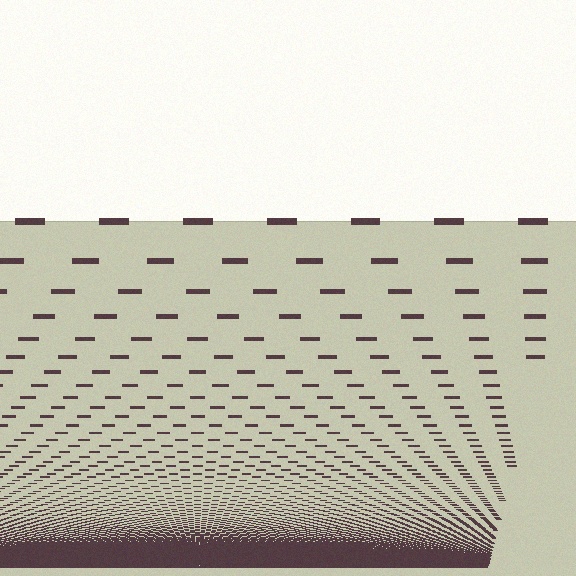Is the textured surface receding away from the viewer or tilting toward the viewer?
The surface appears to tilt toward the viewer. Texture elements get larger and sparser toward the top.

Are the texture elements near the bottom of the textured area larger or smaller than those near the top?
Smaller. The gradient is inverted — elements near the bottom are smaller and denser.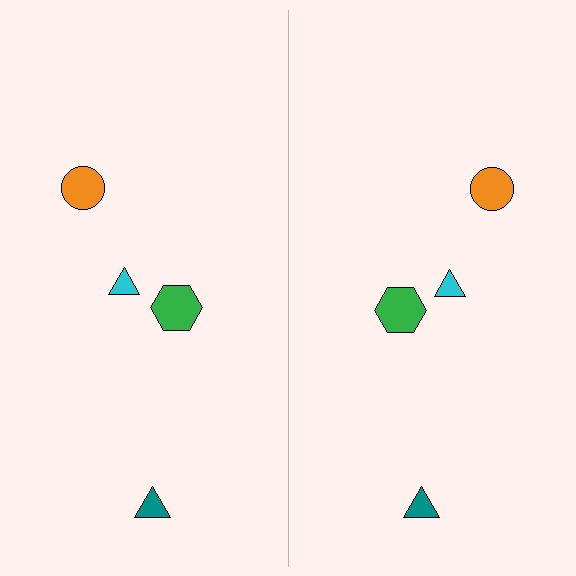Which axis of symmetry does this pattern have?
The pattern has a vertical axis of symmetry running through the center of the image.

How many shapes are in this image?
There are 8 shapes in this image.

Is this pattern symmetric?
Yes, this pattern has bilateral (reflection) symmetry.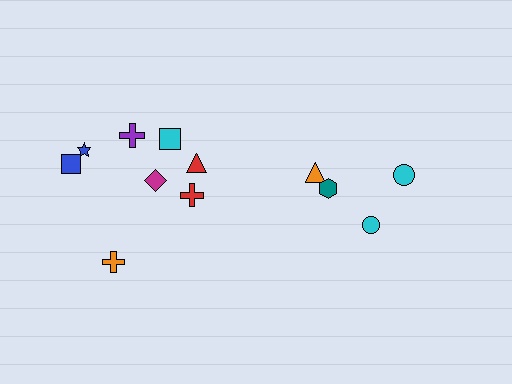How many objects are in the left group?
There are 8 objects.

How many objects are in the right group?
There are 4 objects.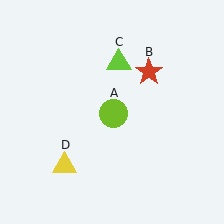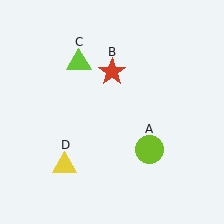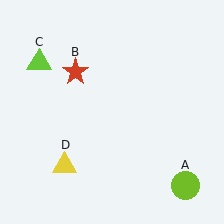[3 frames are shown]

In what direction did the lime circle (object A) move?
The lime circle (object A) moved down and to the right.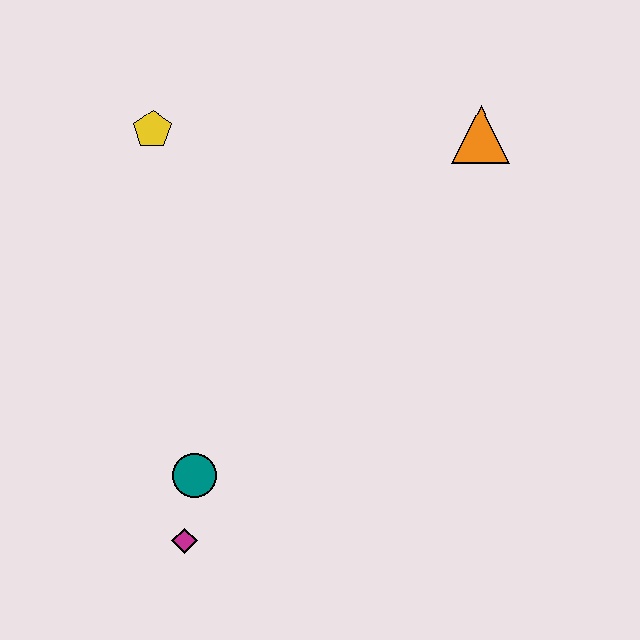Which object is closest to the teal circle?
The magenta diamond is closest to the teal circle.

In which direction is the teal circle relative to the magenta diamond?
The teal circle is above the magenta diamond.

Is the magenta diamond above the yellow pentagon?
No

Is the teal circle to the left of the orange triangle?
Yes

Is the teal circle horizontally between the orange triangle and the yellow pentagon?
Yes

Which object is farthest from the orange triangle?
The magenta diamond is farthest from the orange triangle.